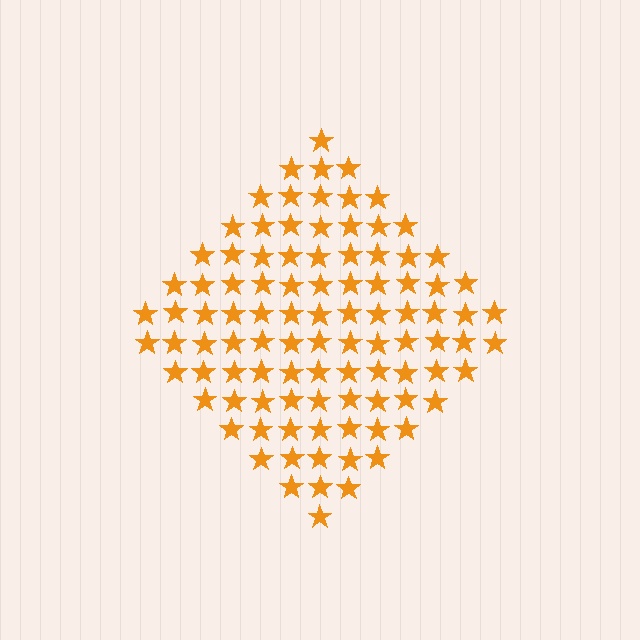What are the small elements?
The small elements are stars.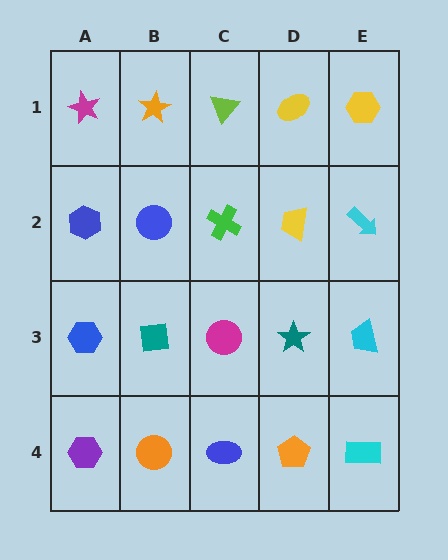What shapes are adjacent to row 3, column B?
A blue circle (row 2, column B), an orange circle (row 4, column B), a blue hexagon (row 3, column A), a magenta circle (row 3, column C).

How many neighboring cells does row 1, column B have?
3.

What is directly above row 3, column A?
A blue hexagon.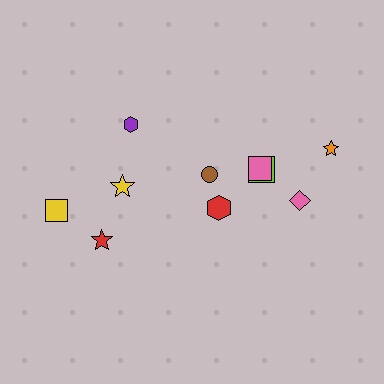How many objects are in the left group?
There are 4 objects.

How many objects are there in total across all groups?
There are 10 objects.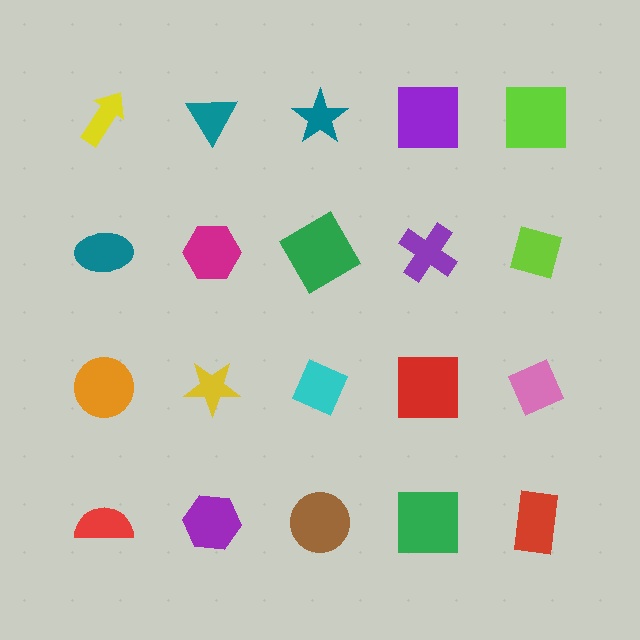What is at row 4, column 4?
A green square.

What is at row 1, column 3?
A teal star.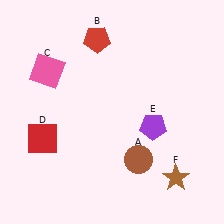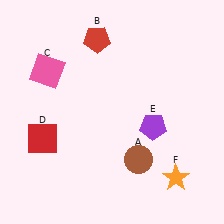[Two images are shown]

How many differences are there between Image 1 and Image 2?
There is 1 difference between the two images.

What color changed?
The star (F) changed from brown in Image 1 to orange in Image 2.